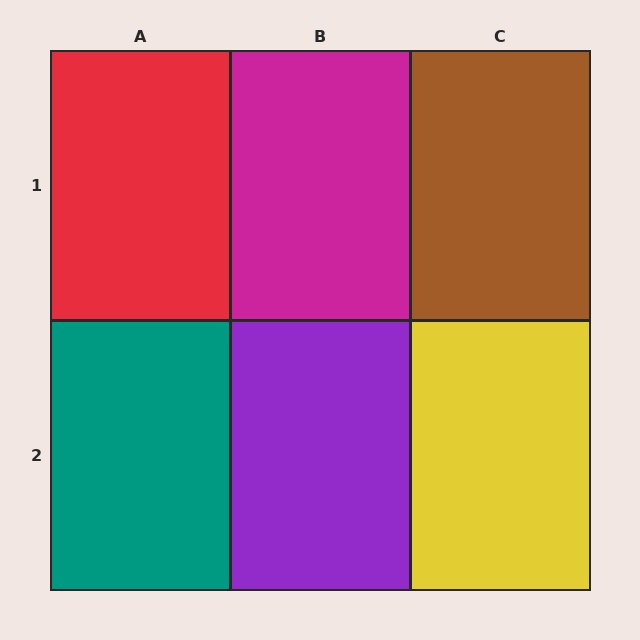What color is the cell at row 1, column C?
Brown.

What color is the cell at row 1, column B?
Magenta.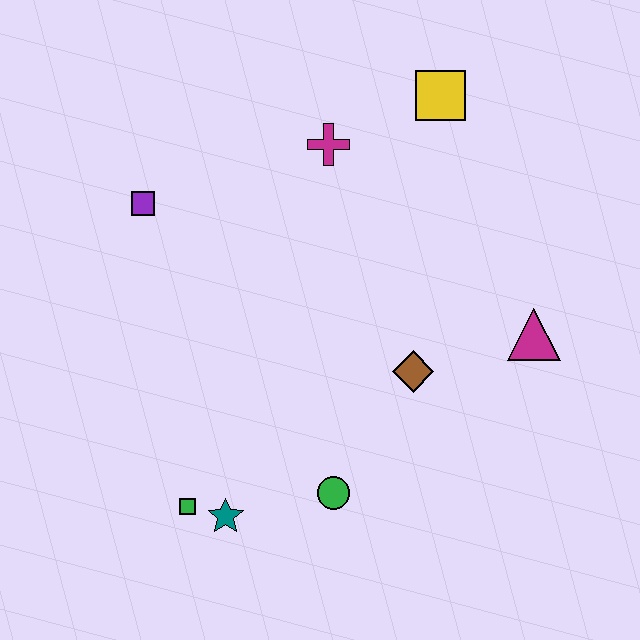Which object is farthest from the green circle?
The yellow square is farthest from the green circle.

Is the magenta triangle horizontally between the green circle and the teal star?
No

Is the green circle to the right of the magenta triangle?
No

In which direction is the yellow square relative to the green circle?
The yellow square is above the green circle.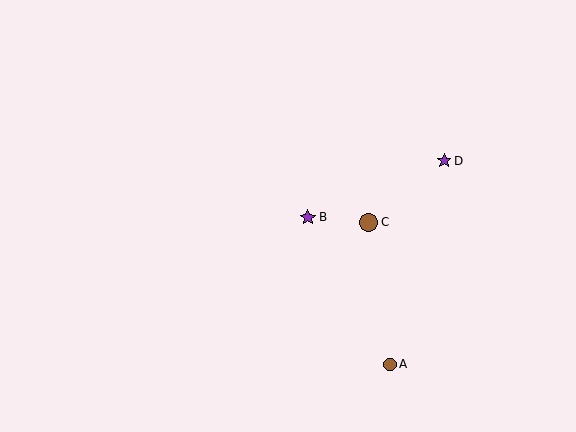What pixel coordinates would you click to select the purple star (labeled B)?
Click at (308, 217) to select the purple star B.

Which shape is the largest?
The brown circle (labeled C) is the largest.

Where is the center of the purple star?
The center of the purple star is at (308, 217).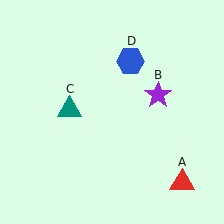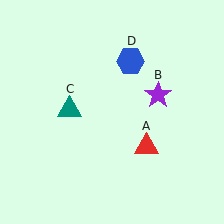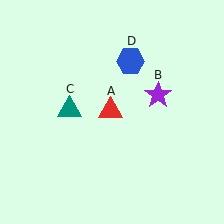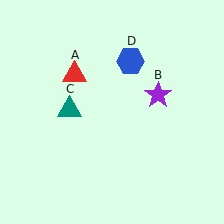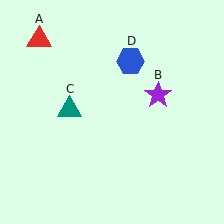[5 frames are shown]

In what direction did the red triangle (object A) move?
The red triangle (object A) moved up and to the left.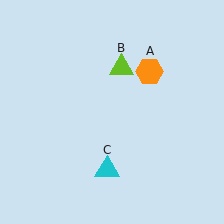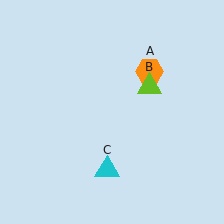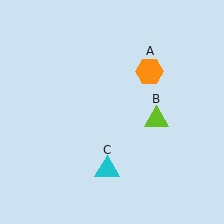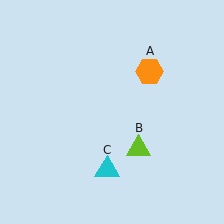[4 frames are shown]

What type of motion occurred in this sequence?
The lime triangle (object B) rotated clockwise around the center of the scene.